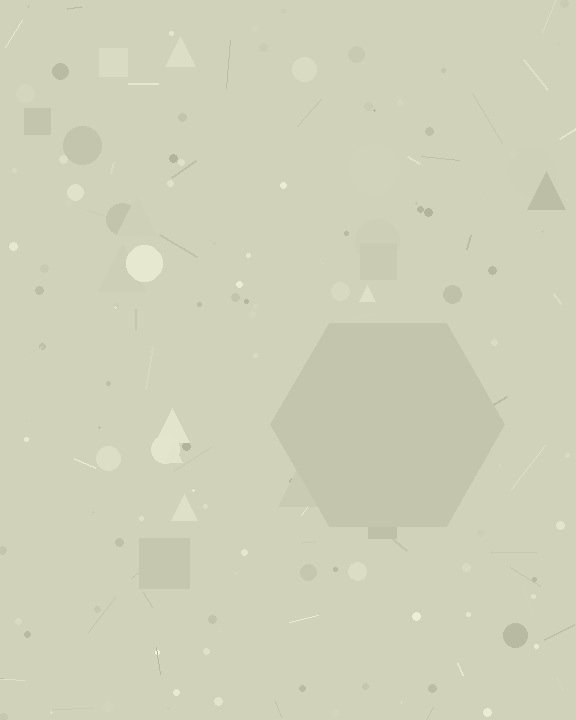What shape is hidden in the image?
A hexagon is hidden in the image.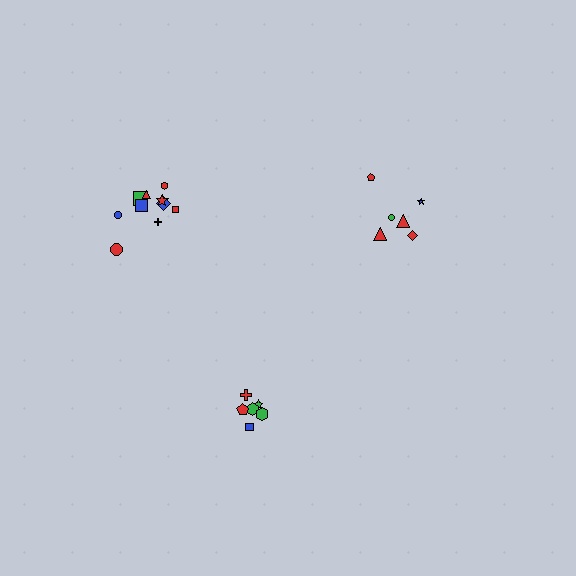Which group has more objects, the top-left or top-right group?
The top-left group.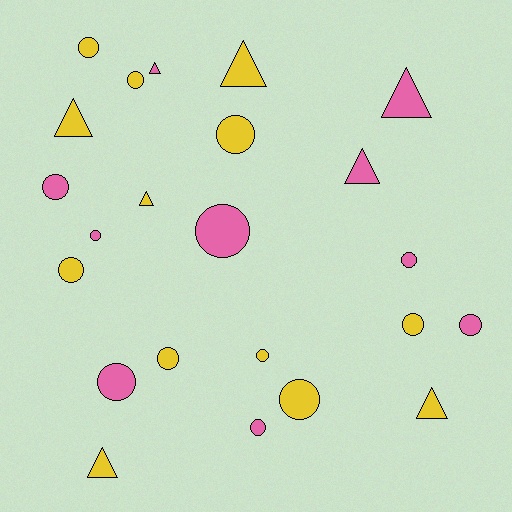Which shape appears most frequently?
Circle, with 15 objects.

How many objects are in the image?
There are 23 objects.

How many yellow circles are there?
There are 8 yellow circles.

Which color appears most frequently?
Yellow, with 13 objects.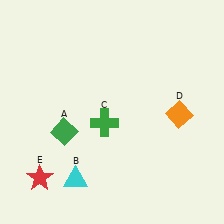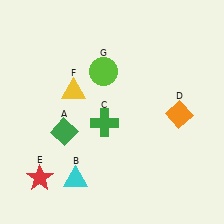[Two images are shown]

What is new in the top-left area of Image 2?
A yellow triangle (F) was added in the top-left area of Image 2.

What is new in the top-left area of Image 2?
A lime circle (G) was added in the top-left area of Image 2.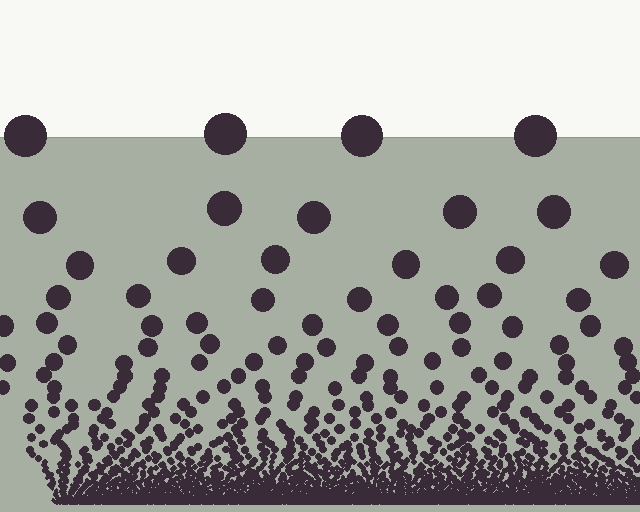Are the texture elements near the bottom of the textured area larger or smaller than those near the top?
Smaller. The gradient is inverted — elements near the bottom are smaller and denser.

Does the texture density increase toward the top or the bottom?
Density increases toward the bottom.